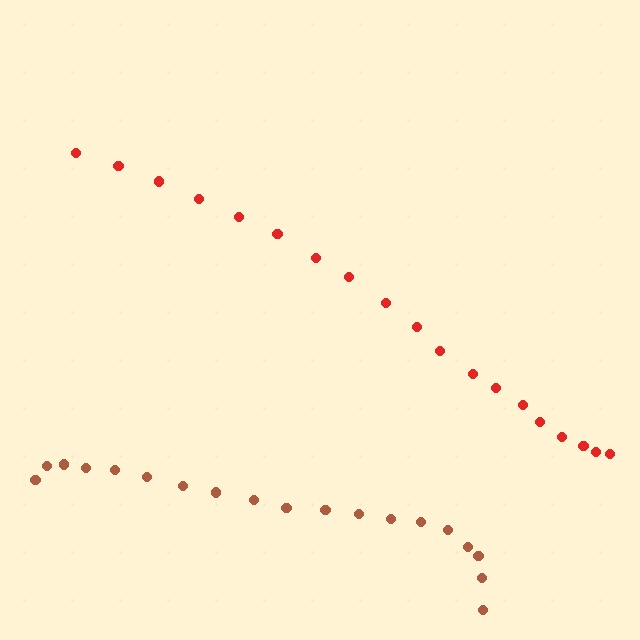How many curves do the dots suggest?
There are 2 distinct paths.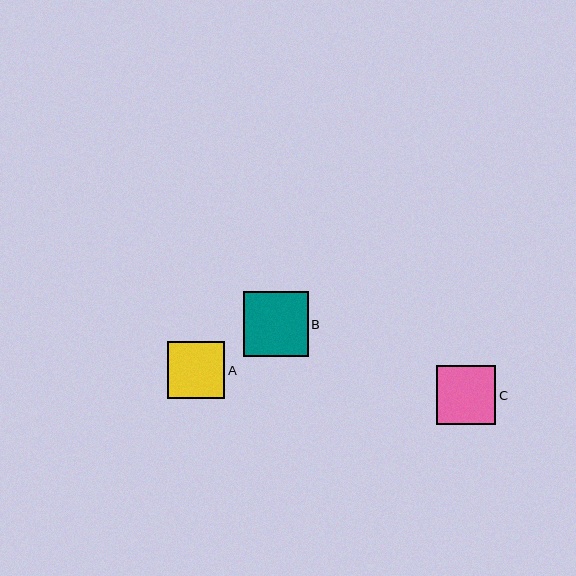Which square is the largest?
Square B is the largest with a size of approximately 65 pixels.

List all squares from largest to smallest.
From largest to smallest: B, C, A.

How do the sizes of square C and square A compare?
Square C and square A are approximately the same size.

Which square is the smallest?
Square A is the smallest with a size of approximately 57 pixels.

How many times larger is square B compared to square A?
Square B is approximately 1.1 times the size of square A.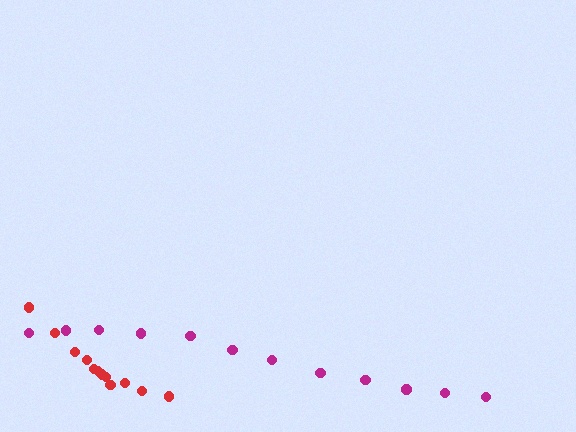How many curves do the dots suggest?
There are 2 distinct paths.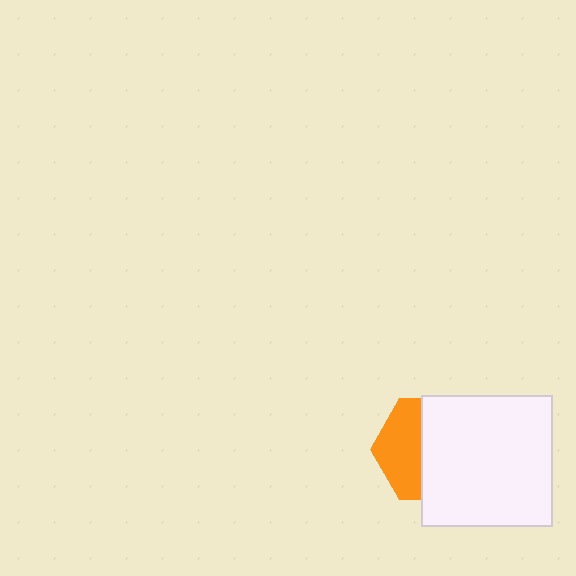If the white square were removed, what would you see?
You would see the complete orange hexagon.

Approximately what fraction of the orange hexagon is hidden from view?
Roughly 58% of the orange hexagon is hidden behind the white square.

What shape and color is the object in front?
The object in front is a white square.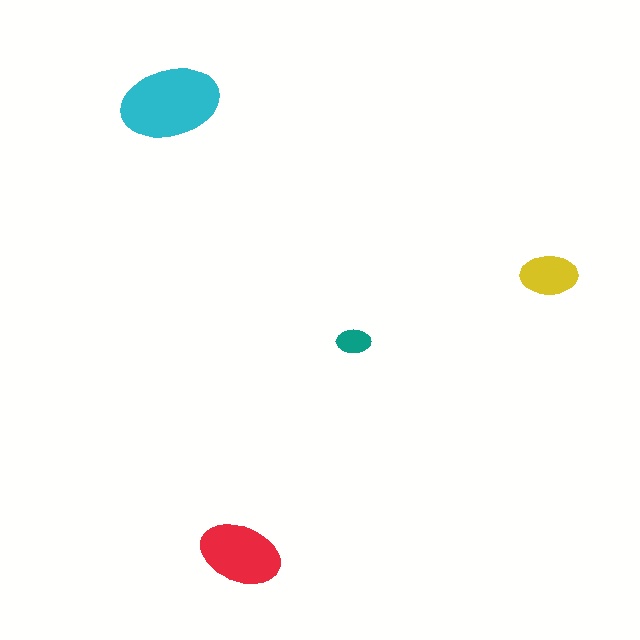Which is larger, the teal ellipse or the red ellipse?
The red one.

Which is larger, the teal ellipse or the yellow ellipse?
The yellow one.